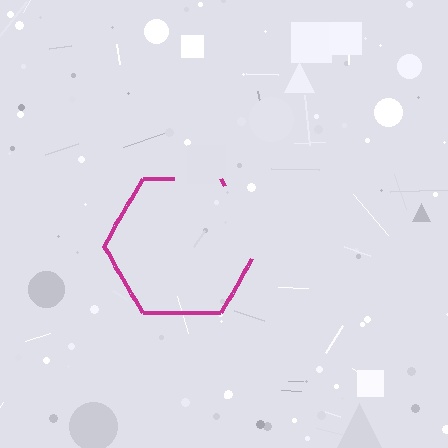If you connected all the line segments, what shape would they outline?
They would outline a hexagon.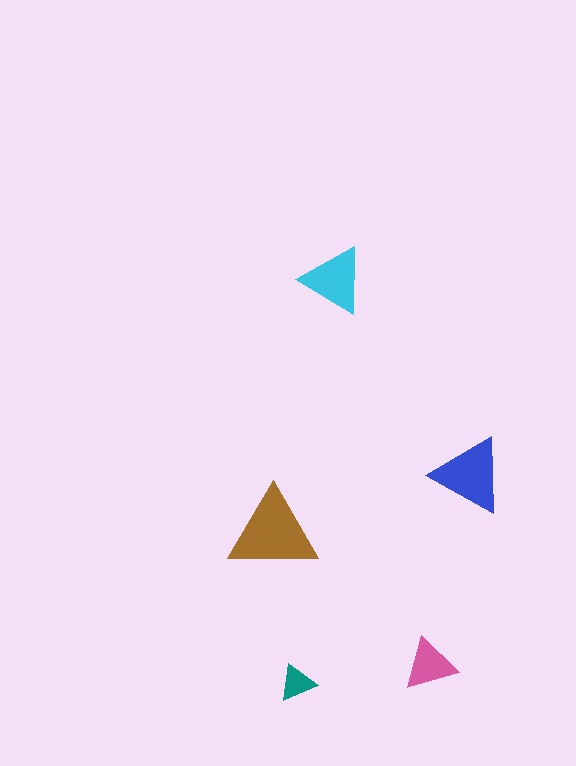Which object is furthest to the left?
The brown triangle is leftmost.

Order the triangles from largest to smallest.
the brown one, the blue one, the cyan one, the pink one, the teal one.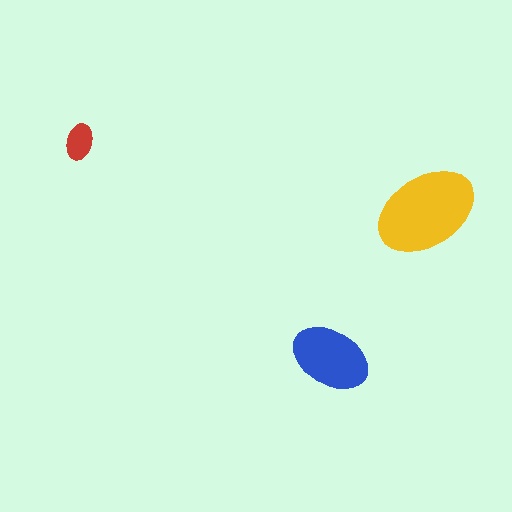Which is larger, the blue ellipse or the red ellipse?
The blue one.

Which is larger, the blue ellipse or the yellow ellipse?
The yellow one.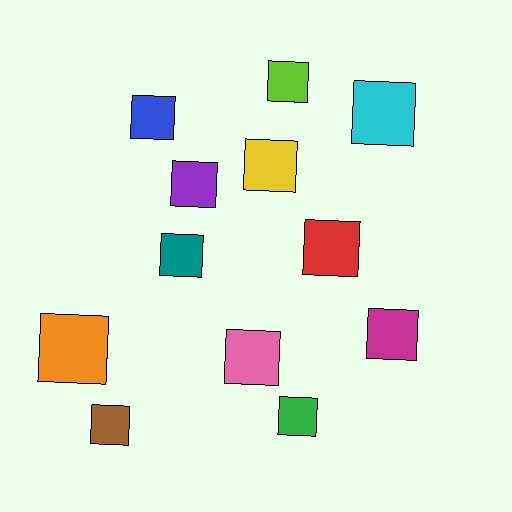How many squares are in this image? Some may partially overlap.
There are 12 squares.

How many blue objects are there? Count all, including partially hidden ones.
There is 1 blue object.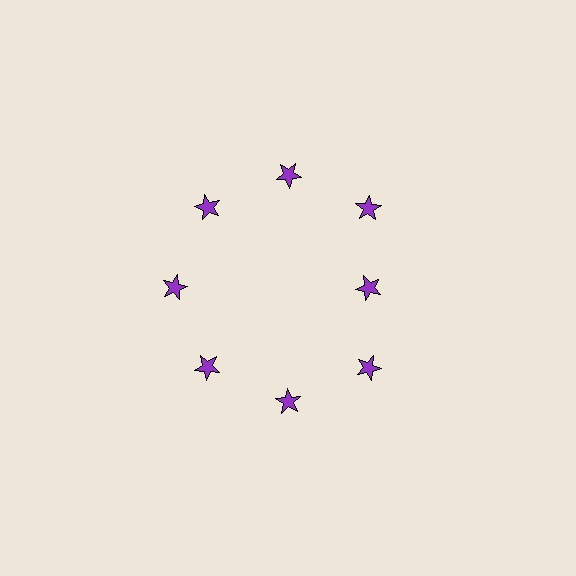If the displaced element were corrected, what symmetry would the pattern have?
It would have 8-fold rotational symmetry — the pattern would map onto itself every 45 degrees.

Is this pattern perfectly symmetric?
No. The 8 purple stars are arranged in a ring, but one element near the 3 o'clock position is pulled inward toward the center, breaking the 8-fold rotational symmetry.